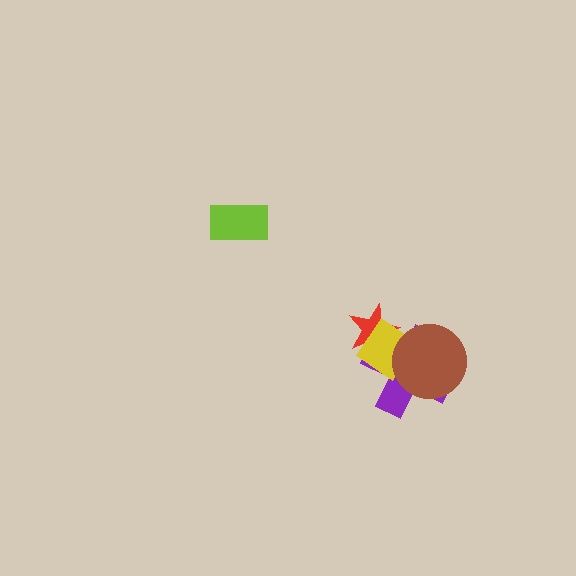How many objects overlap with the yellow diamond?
3 objects overlap with the yellow diamond.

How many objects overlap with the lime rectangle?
0 objects overlap with the lime rectangle.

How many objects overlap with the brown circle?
2 objects overlap with the brown circle.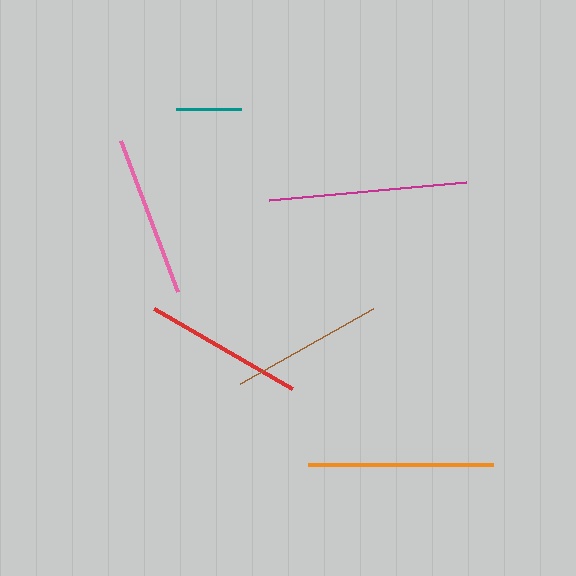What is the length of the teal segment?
The teal segment is approximately 65 pixels long.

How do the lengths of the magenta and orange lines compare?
The magenta and orange lines are approximately the same length.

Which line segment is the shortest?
The teal line is the shortest at approximately 65 pixels.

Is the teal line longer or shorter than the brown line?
The brown line is longer than the teal line.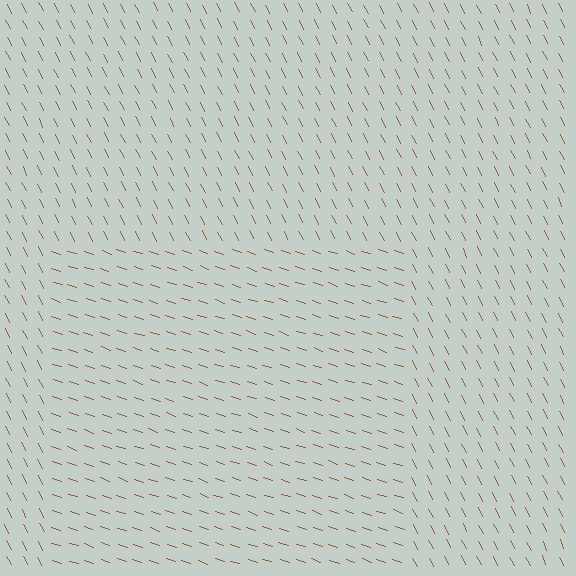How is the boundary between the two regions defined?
The boundary is defined purely by a change in line orientation (approximately 45 degrees difference). All lines are the same color and thickness.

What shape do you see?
I see a rectangle.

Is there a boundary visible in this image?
Yes, there is a texture boundary formed by a change in line orientation.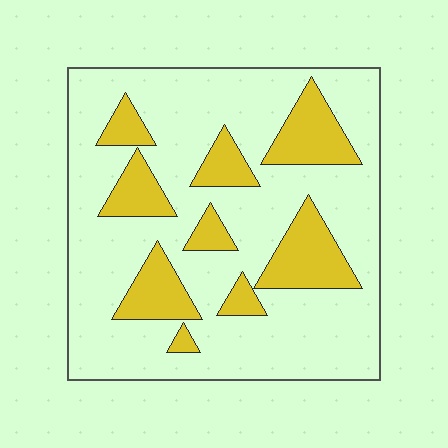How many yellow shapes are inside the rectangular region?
9.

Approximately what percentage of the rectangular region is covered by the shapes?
Approximately 25%.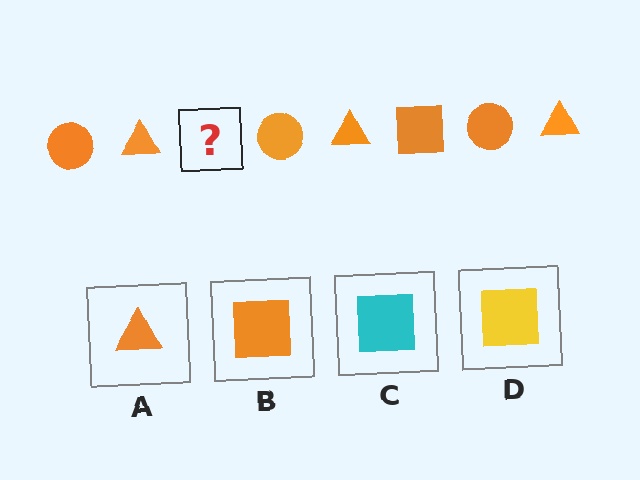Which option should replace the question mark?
Option B.